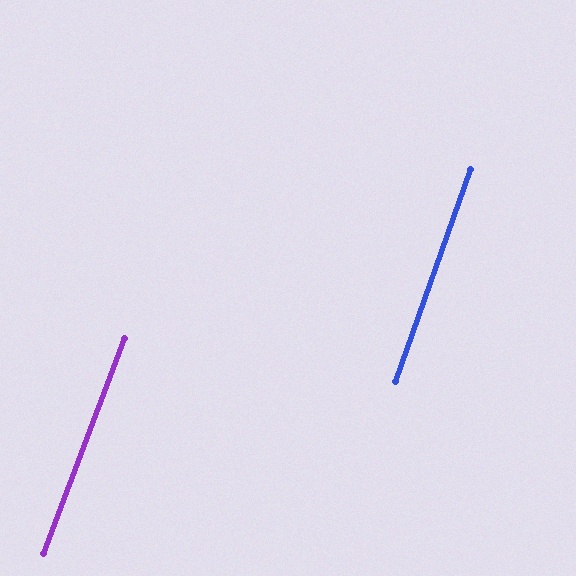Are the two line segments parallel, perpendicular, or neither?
Parallel — their directions differ by only 1.2°.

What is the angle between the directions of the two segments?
Approximately 1 degree.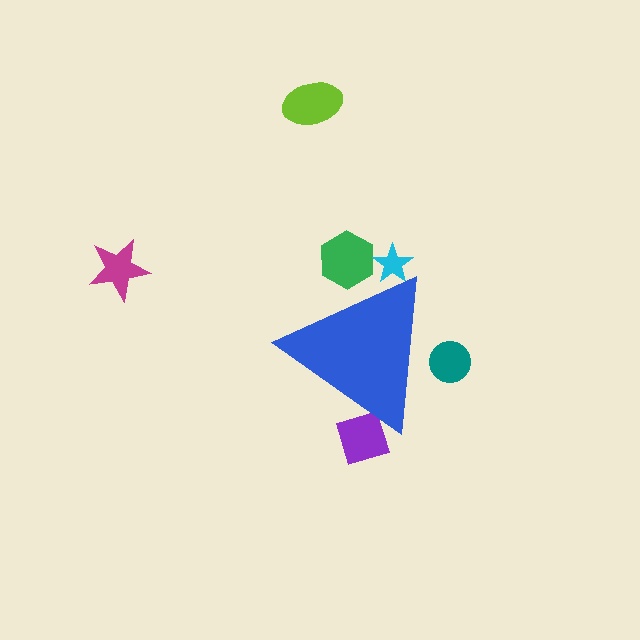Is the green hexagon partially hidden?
Yes, the green hexagon is partially hidden behind the blue triangle.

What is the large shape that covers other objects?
A blue triangle.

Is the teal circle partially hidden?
Yes, the teal circle is partially hidden behind the blue triangle.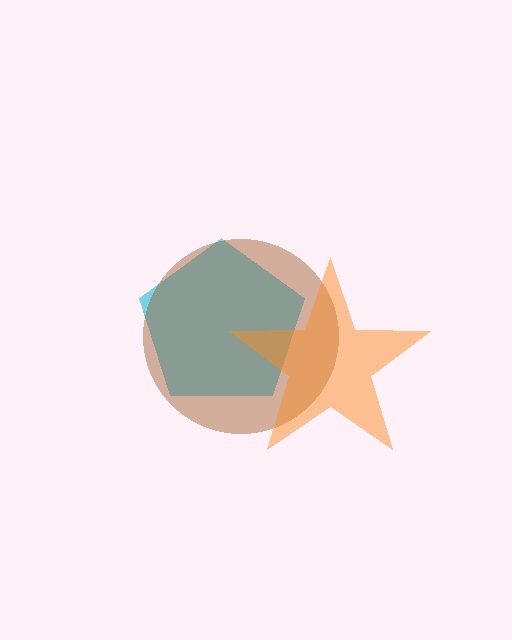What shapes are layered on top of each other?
The layered shapes are: a cyan pentagon, a brown circle, an orange star.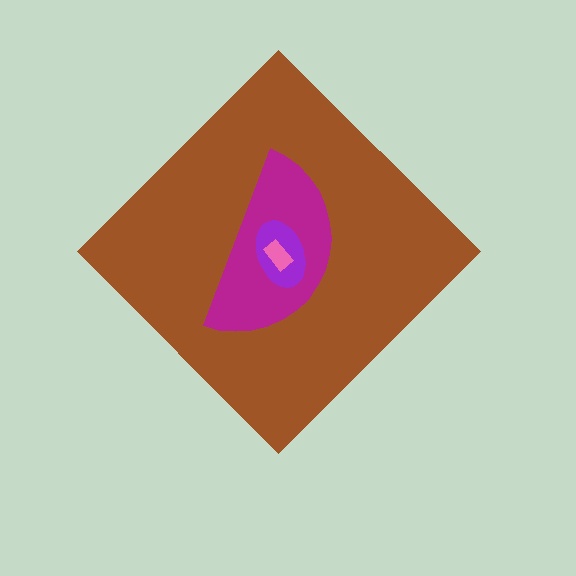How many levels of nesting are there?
4.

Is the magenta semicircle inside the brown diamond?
Yes.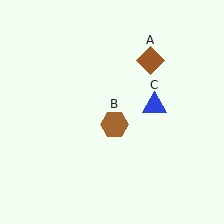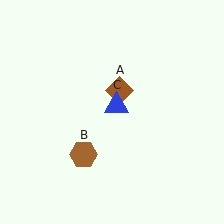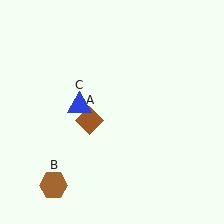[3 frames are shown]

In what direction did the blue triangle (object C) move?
The blue triangle (object C) moved left.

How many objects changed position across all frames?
3 objects changed position: brown diamond (object A), brown hexagon (object B), blue triangle (object C).